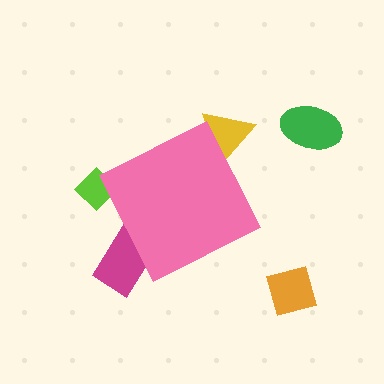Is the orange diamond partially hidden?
No, the orange diamond is fully visible.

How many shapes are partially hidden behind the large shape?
3 shapes are partially hidden.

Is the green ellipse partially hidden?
No, the green ellipse is fully visible.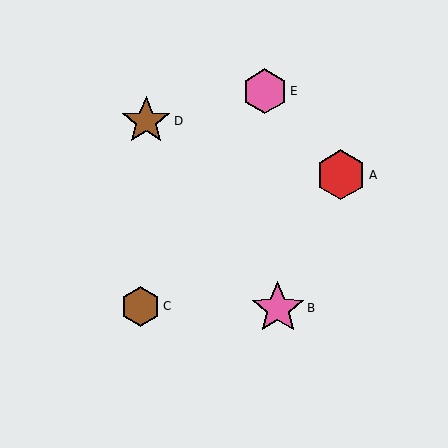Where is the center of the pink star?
The center of the pink star is at (278, 308).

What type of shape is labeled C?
Shape C is a brown hexagon.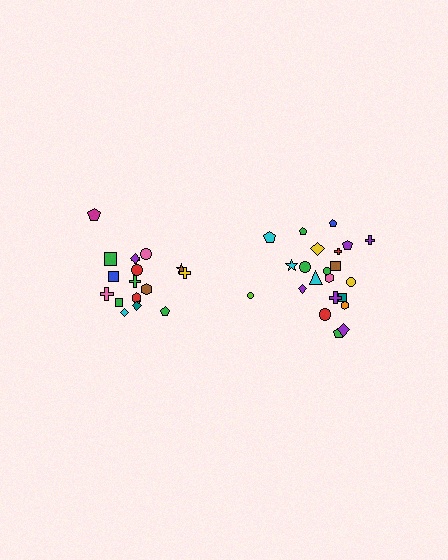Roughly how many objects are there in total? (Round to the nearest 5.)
Roughly 40 objects in total.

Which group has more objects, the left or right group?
The right group.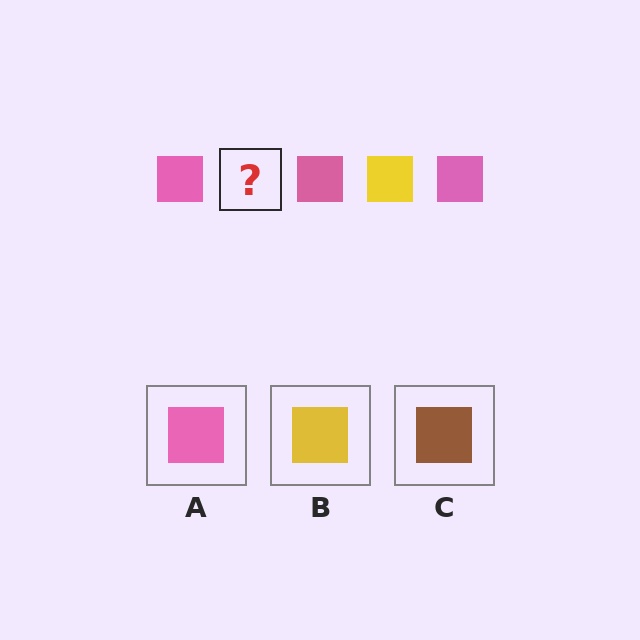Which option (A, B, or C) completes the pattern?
B.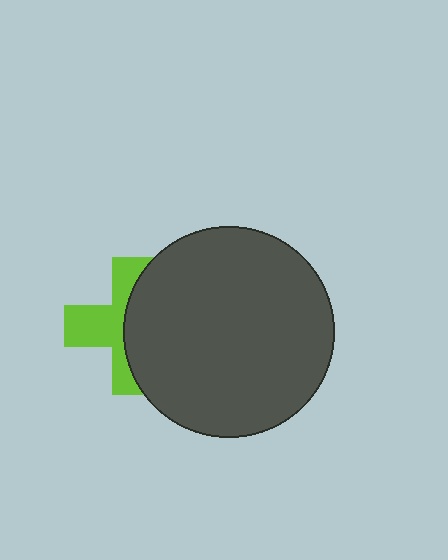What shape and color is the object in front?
The object in front is a dark gray circle.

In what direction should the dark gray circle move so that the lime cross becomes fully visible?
The dark gray circle should move right. That is the shortest direction to clear the overlap and leave the lime cross fully visible.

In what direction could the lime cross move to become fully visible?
The lime cross could move left. That would shift it out from behind the dark gray circle entirely.